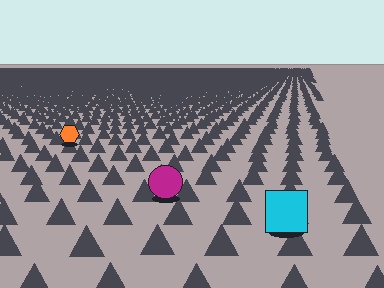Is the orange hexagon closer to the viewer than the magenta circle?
No. The magenta circle is closer — you can tell from the texture gradient: the ground texture is coarser near it.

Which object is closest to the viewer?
The cyan square is closest. The texture marks near it are larger and more spread out.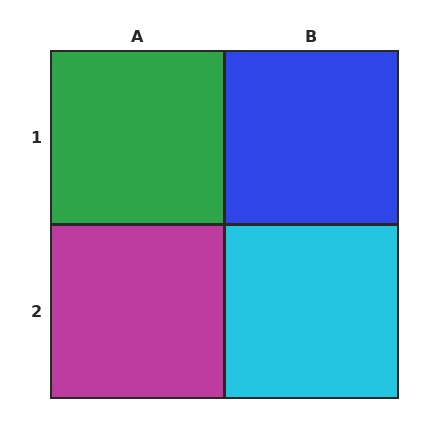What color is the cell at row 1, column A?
Green.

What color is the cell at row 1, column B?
Blue.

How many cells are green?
1 cell is green.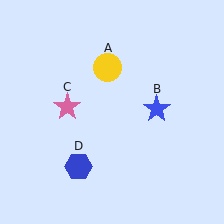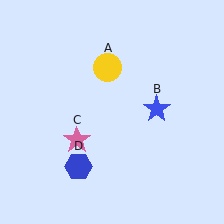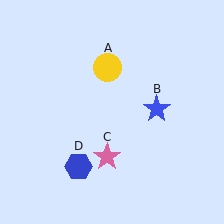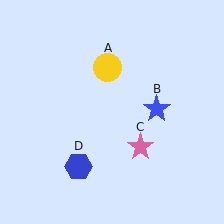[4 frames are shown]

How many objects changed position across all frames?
1 object changed position: pink star (object C).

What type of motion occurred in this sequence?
The pink star (object C) rotated counterclockwise around the center of the scene.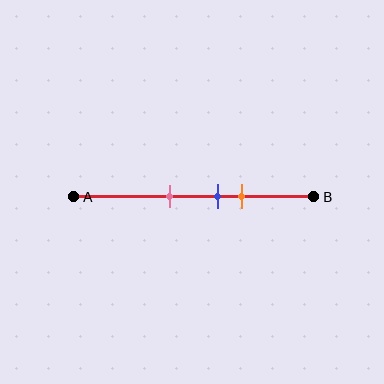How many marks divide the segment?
There are 3 marks dividing the segment.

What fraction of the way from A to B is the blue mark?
The blue mark is approximately 60% (0.6) of the way from A to B.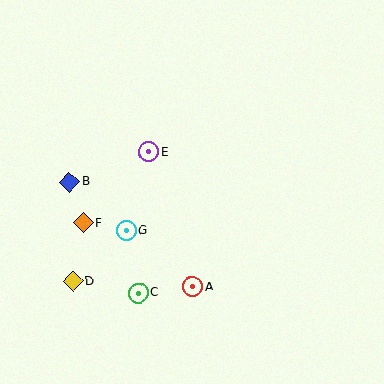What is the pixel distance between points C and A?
The distance between C and A is 55 pixels.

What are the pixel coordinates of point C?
Point C is at (138, 293).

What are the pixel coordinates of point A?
Point A is at (193, 287).